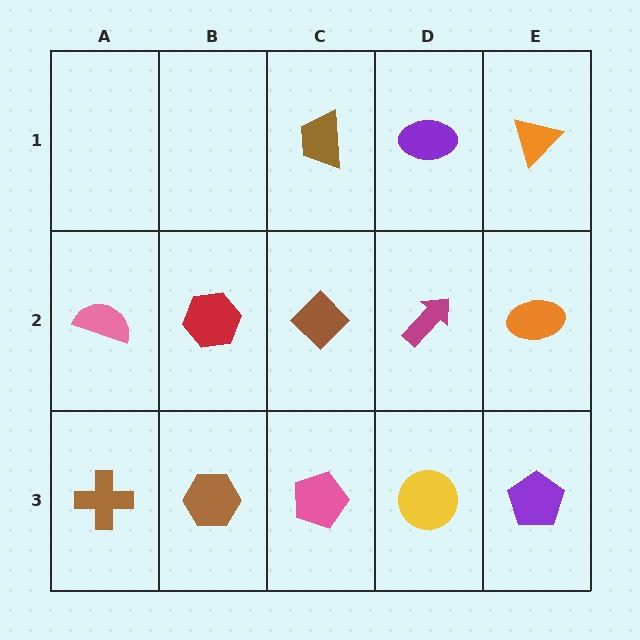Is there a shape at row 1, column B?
No, that cell is empty.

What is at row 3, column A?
A brown cross.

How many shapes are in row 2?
5 shapes.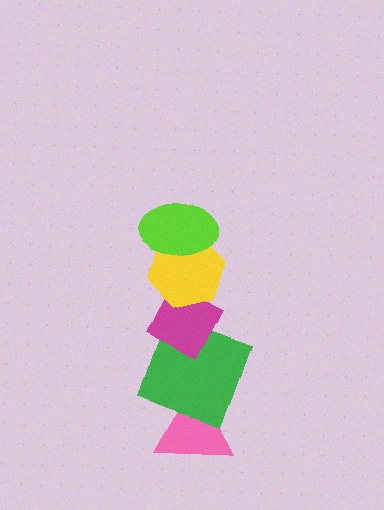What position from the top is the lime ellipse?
The lime ellipse is 1st from the top.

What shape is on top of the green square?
The magenta diamond is on top of the green square.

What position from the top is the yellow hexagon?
The yellow hexagon is 2nd from the top.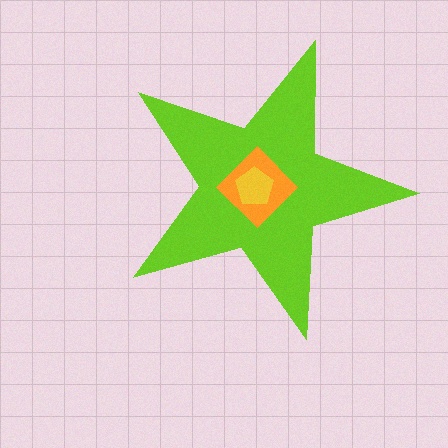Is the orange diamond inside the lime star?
Yes.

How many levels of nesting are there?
3.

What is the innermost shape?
The yellow pentagon.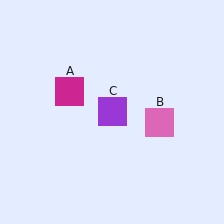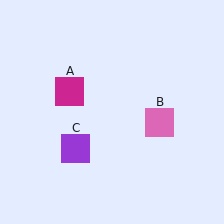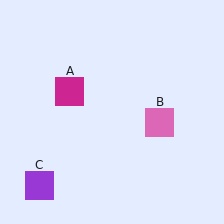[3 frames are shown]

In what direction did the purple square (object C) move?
The purple square (object C) moved down and to the left.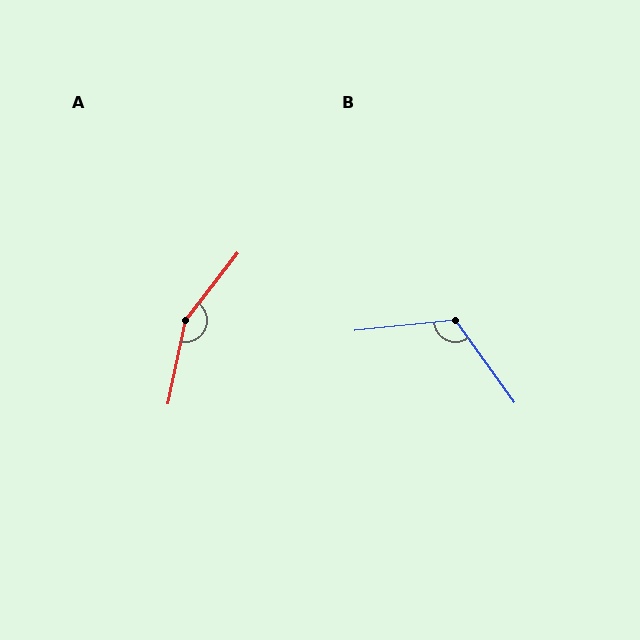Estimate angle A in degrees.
Approximately 154 degrees.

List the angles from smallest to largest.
B (120°), A (154°).